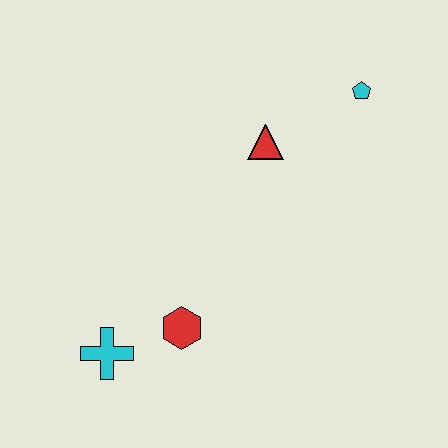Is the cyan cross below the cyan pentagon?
Yes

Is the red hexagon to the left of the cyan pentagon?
Yes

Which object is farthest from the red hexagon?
The cyan pentagon is farthest from the red hexagon.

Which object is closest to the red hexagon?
The cyan cross is closest to the red hexagon.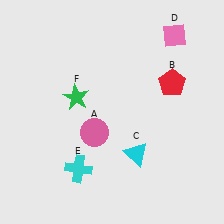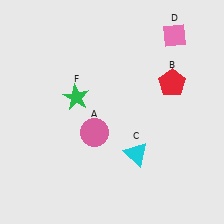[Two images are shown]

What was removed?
The cyan cross (E) was removed in Image 2.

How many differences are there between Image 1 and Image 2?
There is 1 difference between the two images.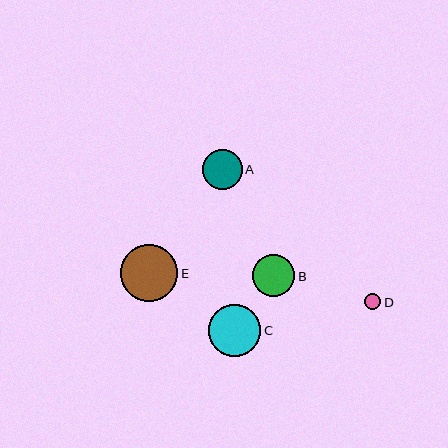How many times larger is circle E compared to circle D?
Circle E is approximately 3.6 times the size of circle D.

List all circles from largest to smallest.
From largest to smallest: E, C, B, A, D.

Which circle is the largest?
Circle E is the largest with a size of approximately 57 pixels.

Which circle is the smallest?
Circle D is the smallest with a size of approximately 16 pixels.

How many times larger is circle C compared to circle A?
Circle C is approximately 1.3 times the size of circle A.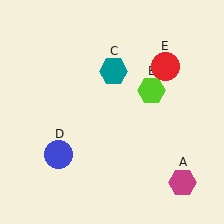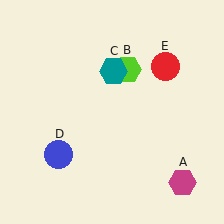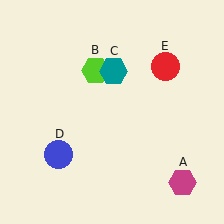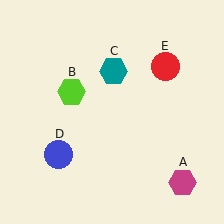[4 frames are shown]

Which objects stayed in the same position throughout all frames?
Magenta hexagon (object A) and teal hexagon (object C) and blue circle (object D) and red circle (object E) remained stationary.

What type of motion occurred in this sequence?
The lime hexagon (object B) rotated counterclockwise around the center of the scene.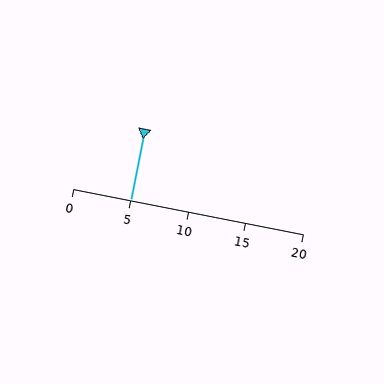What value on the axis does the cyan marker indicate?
The marker indicates approximately 5.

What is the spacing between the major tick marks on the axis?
The major ticks are spaced 5 apart.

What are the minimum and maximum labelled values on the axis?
The axis runs from 0 to 20.